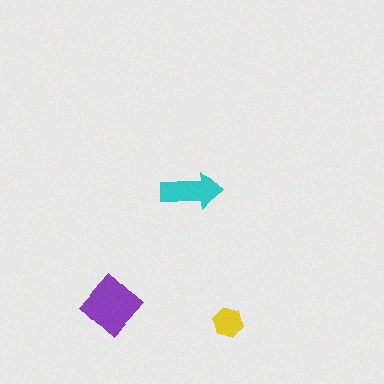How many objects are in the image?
There are 3 objects in the image.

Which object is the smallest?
The yellow hexagon.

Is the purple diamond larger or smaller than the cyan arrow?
Larger.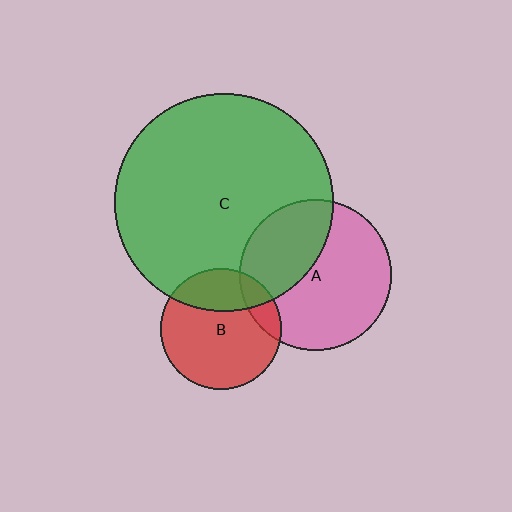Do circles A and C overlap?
Yes.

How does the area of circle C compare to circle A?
Approximately 2.1 times.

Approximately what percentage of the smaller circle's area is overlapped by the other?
Approximately 35%.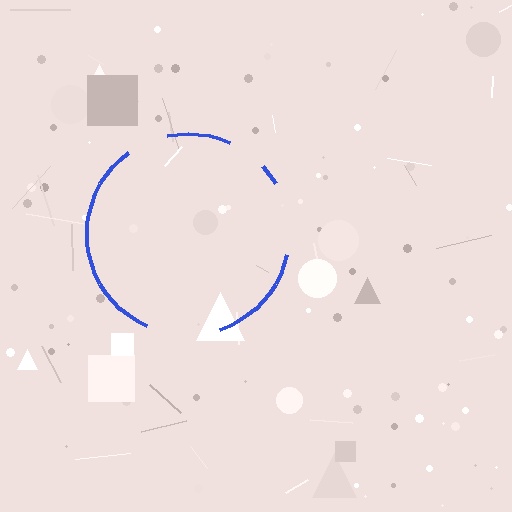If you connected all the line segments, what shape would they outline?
They would outline a circle.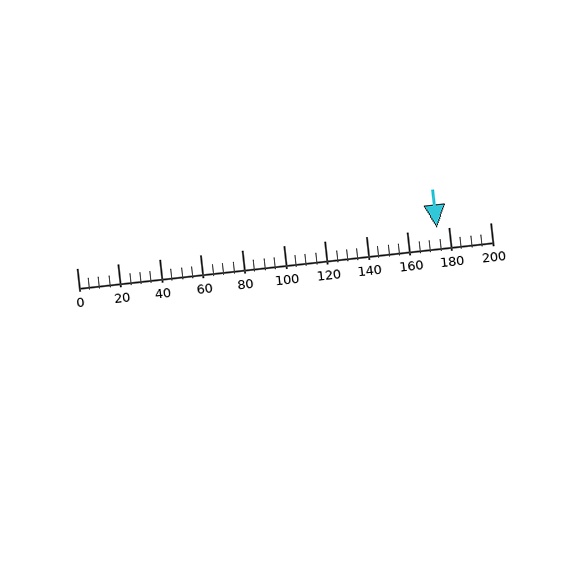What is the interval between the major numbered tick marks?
The major tick marks are spaced 20 units apart.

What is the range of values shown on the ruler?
The ruler shows values from 0 to 200.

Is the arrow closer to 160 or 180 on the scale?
The arrow is closer to 180.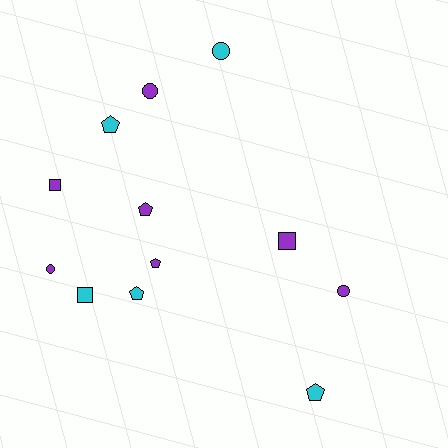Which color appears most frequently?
Purple, with 7 objects.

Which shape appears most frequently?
Pentagon, with 5 objects.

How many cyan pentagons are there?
There are 3 cyan pentagons.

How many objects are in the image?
There are 12 objects.